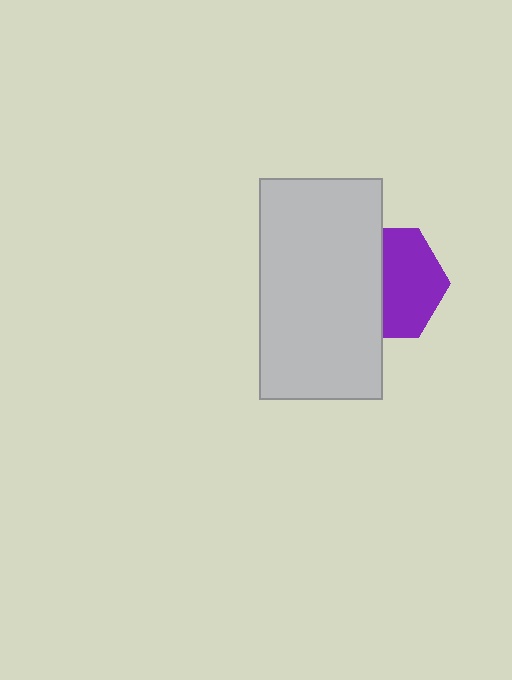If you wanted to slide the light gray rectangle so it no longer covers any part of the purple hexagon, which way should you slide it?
Slide it left — that is the most direct way to separate the two shapes.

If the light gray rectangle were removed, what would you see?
You would see the complete purple hexagon.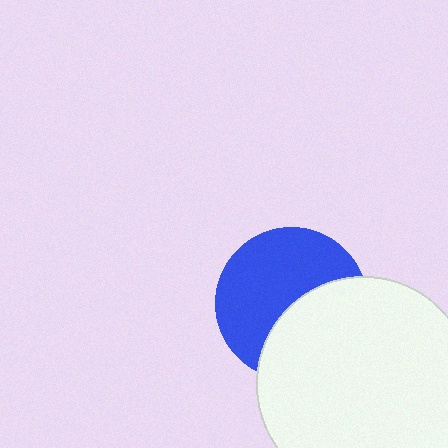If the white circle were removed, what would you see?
You would see the complete blue circle.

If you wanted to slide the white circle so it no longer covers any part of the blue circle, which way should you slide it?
Slide it toward the lower-right — that is the most direct way to separate the two shapes.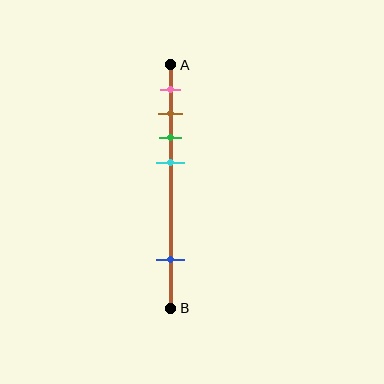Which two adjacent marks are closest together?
The brown and green marks are the closest adjacent pair.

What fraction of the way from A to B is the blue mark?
The blue mark is approximately 80% (0.8) of the way from A to B.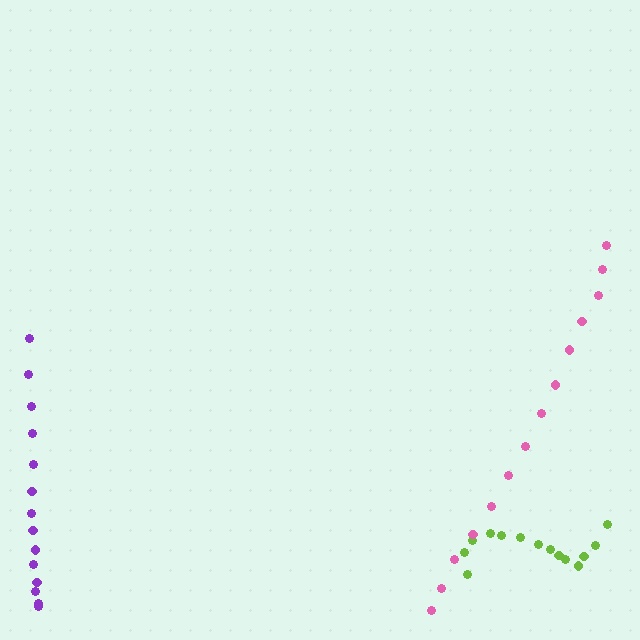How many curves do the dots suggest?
There are 3 distinct paths.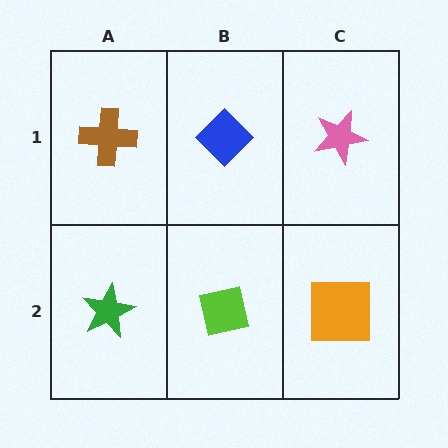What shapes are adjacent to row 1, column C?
An orange square (row 2, column C), a blue diamond (row 1, column B).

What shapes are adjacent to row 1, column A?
A green star (row 2, column A), a blue diamond (row 1, column B).